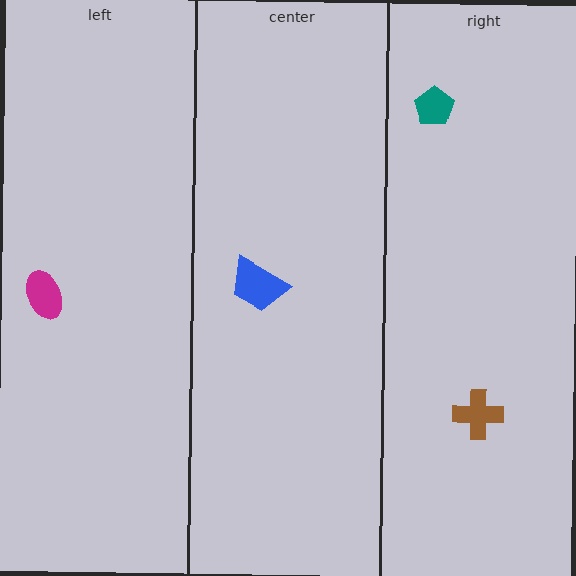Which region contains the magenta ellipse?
The left region.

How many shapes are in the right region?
2.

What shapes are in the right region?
The brown cross, the teal pentagon.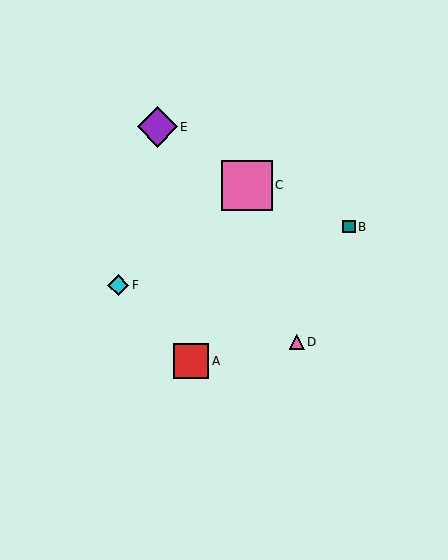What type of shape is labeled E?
Shape E is a purple diamond.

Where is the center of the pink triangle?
The center of the pink triangle is at (297, 342).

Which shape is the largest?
The pink square (labeled C) is the largest.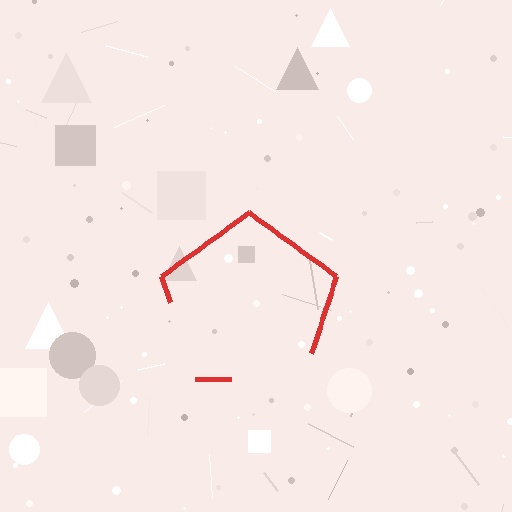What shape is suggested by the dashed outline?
The dashed outline suggests a pentagon.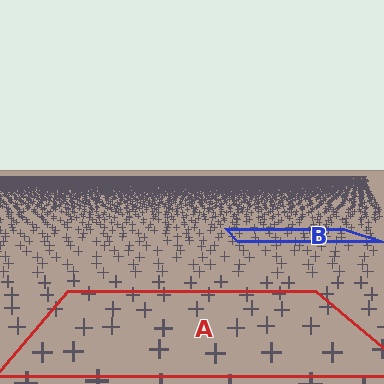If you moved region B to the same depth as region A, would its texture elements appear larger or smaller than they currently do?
They would appear larger. At a closer depth, the same texture elements are projected at a bigger on-screen size.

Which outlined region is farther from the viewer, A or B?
Region B is farther from the viewer — the texture elements inside it appear smaller and more densely packed.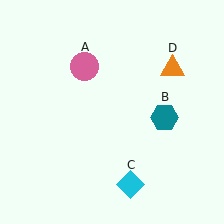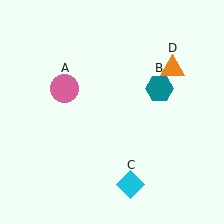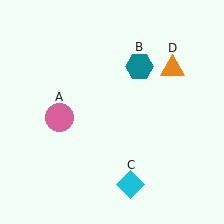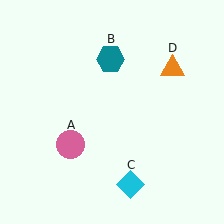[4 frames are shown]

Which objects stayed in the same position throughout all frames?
Cyan diamond (object C) and orange triangle (object D) remained stationary.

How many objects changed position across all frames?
2 objects changed position: pink circle (object A), teal hexagon (object B).